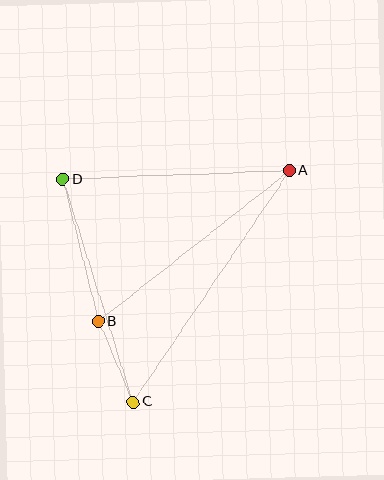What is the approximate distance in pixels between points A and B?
The distance between A and B is approximately 243 pixels.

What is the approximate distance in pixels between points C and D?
The distance between C and D is approximately 234 pixels.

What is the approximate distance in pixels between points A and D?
The distance between A and D is approximately 226 pixels.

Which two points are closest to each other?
Points B and C are closest to each other.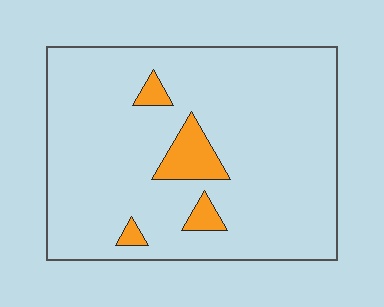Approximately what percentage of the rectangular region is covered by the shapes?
Approximately 10%.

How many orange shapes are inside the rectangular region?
4.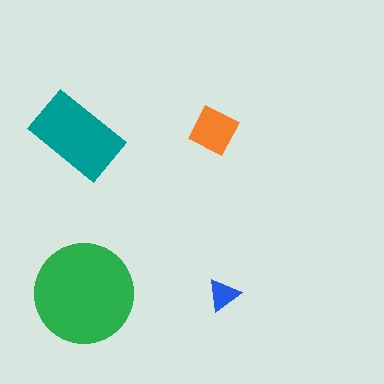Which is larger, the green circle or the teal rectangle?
The green circle.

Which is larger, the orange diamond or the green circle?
The green circle.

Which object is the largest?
The green circle.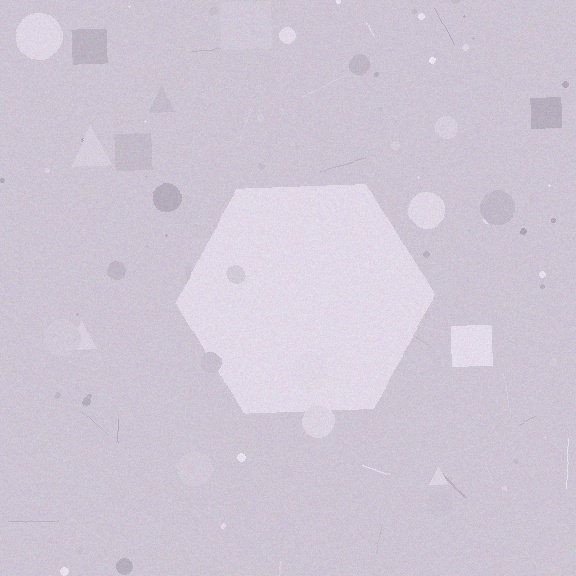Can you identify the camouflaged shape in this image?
The camouflaged shape is a hexagon.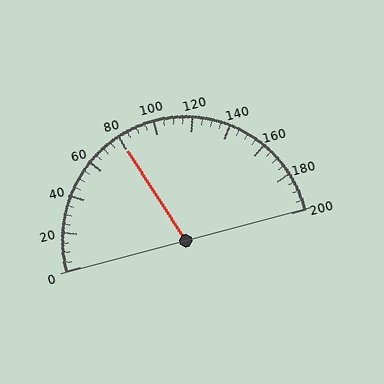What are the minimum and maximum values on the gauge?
The gauge ranges from 0 to 200.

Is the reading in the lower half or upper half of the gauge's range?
The reading is in the lower half of the range (0 to 200).